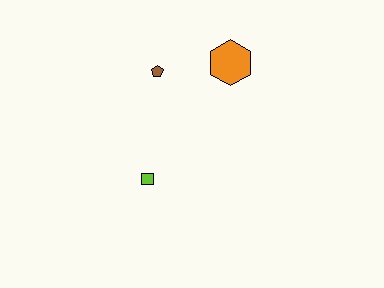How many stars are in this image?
There are no stars.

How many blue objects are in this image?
There are no blue objects.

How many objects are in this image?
There are 3 objects.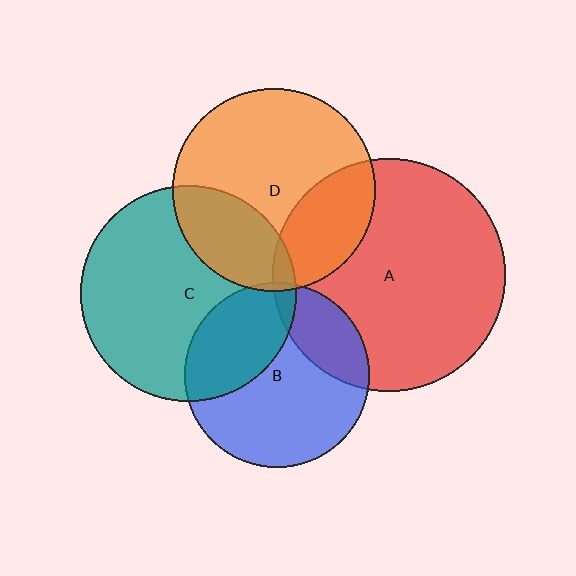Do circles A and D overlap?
Yes.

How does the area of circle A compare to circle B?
Approximately 1.6 times.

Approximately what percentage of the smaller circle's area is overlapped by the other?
Approximately 25%.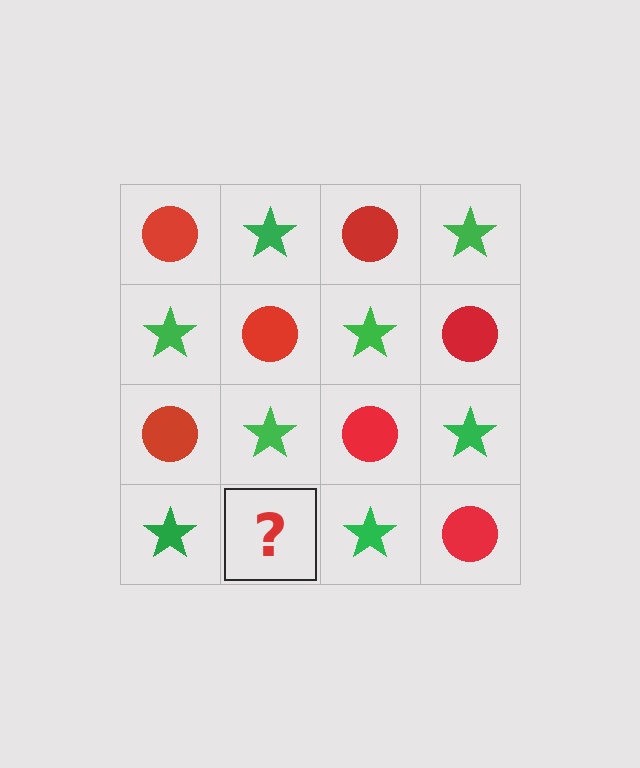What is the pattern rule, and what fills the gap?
The rule is that it alternates red circle and green star in a checkerboard pattern. The gap should be filled with a red circle.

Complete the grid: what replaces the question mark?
The question mark should be replaced with a red circle.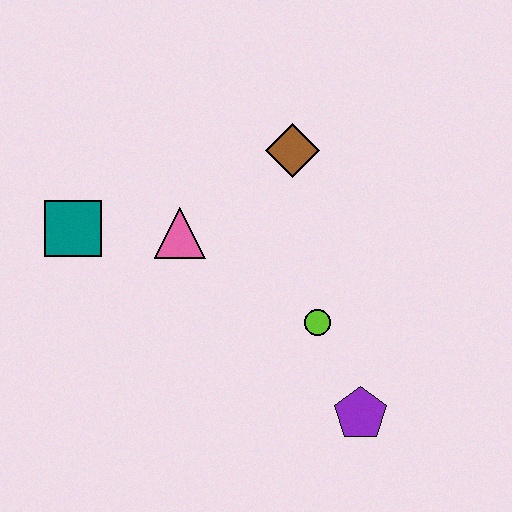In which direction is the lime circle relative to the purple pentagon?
The lime circle is above the purple pentagon.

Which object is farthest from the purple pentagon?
The teal square is farthest from the purple pentagon.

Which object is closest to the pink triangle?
The teal square is closest to the pink triangle.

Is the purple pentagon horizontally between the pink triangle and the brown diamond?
No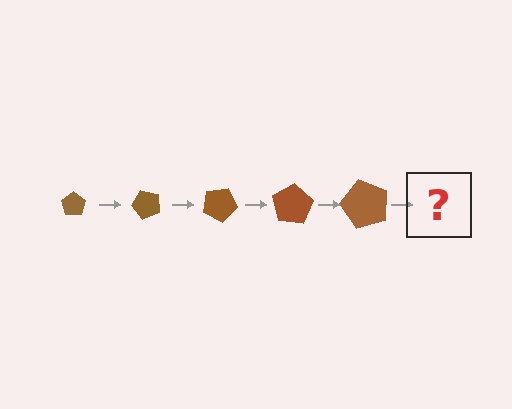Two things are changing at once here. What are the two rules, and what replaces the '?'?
The two rules are that the pentagon grows larger each step and it rotates 50 degrees each step. The '?' should be a pentagon, larger than the previous one and rotated 250 degrees from the start.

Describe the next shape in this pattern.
It should be a pentagon, larger than the previous one and rotated 250 degrees from the start.